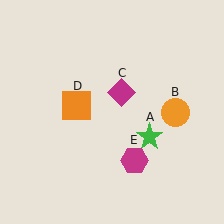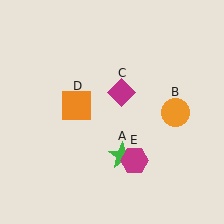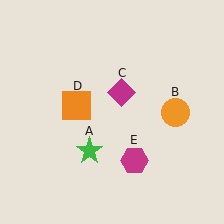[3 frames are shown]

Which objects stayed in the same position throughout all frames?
Orange circle (object B) and magenta diamond (object C) and orange square (object D) and magenta hexagon (object E) remained stationary.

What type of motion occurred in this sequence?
The green star (object A) rotated clockwise around the center of the scene.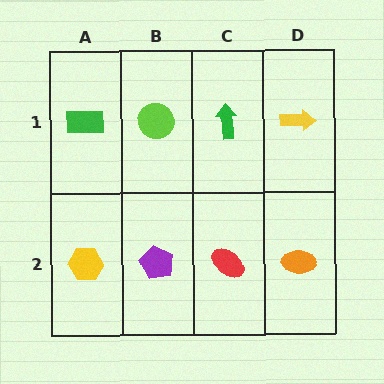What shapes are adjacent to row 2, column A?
A green rectangle (row 1, column A), a purple pentagon (row 2, column B).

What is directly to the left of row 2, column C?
A purple pentagon.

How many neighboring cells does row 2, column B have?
3.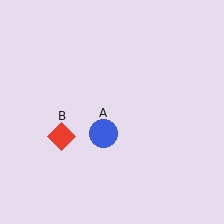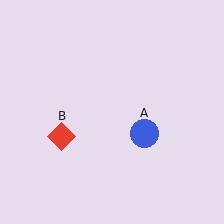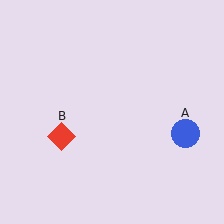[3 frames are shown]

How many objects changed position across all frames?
1 object changed position: blue circle (object A).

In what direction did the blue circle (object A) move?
The blue circle (object A) moved right.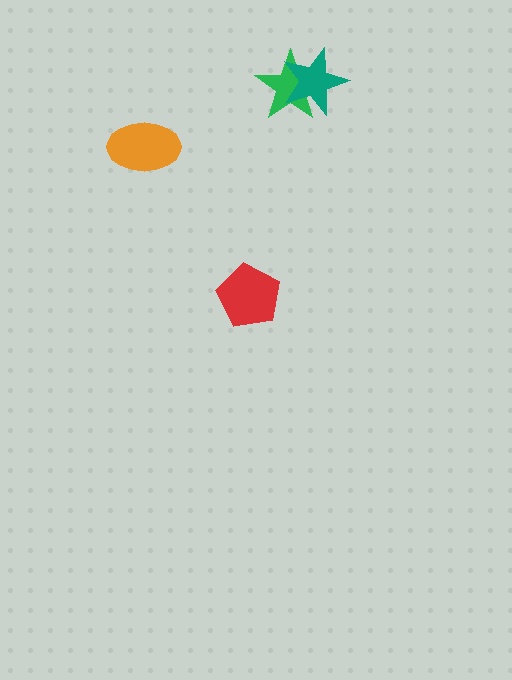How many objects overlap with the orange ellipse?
0 objects overlap with the orange ellipse.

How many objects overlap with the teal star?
1 object overlaps with the teal star.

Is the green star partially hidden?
Yes, it is partially covered by another shape.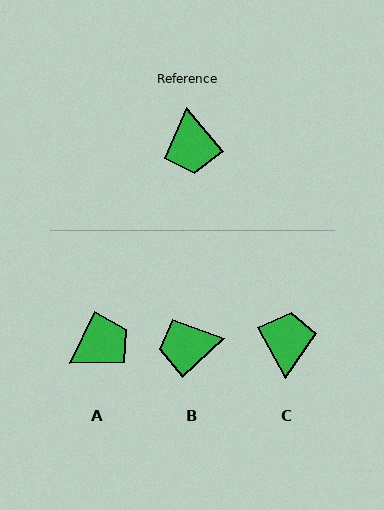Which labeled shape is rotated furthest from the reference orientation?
C, about 168 degrees away.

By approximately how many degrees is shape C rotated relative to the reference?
Approximately 168 degrees counter-clockwise.